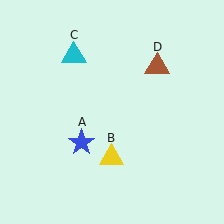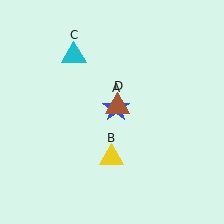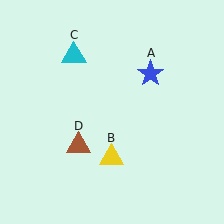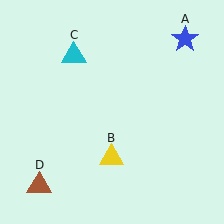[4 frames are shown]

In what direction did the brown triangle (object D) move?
The brown triangle (object D) moved down and to the left.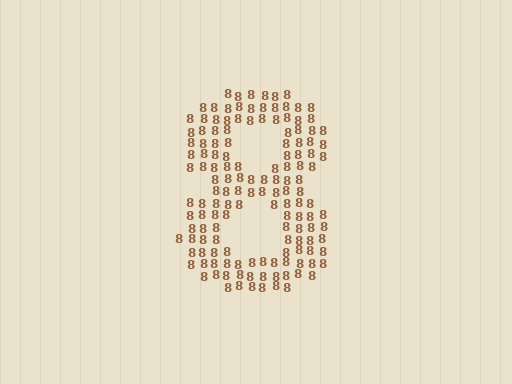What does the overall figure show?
The overall figure shows the digit 8.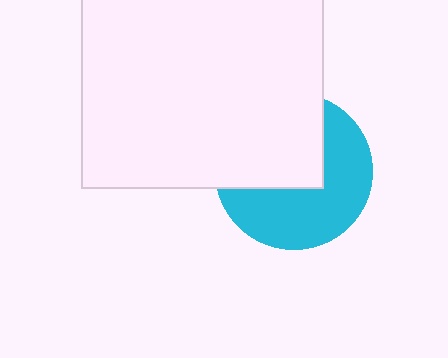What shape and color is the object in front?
The object in front is a white rectangle.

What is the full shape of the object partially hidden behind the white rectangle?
The partially hidden object is a cyan circle.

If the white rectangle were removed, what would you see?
You would see the complete cyan circle.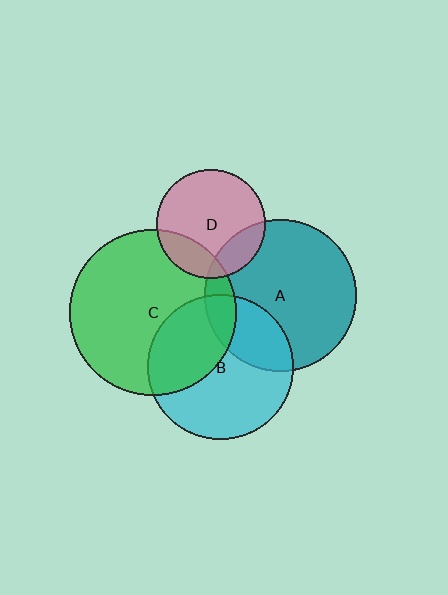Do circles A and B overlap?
Yes.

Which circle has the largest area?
Circle C (green).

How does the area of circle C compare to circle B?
Approximately 1.3 times.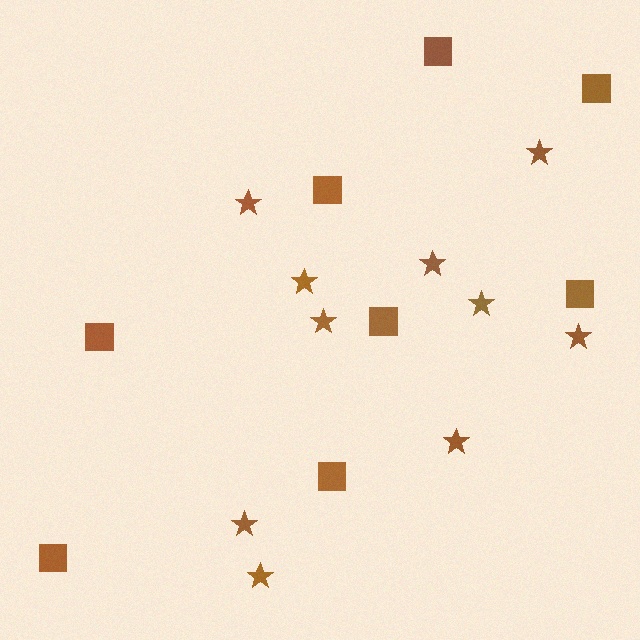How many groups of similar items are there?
There are 2 groups: one group of squares (8) and one group of stars (10).